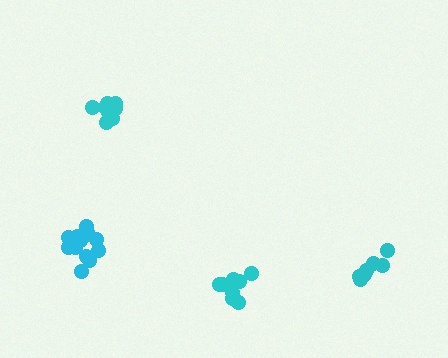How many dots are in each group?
Group 1: 10 dots, Group 2: 8 dots, Group 3: 8 dots, Group 4: 13 dots (39 total).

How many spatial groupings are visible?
There are 4 spatial groupings.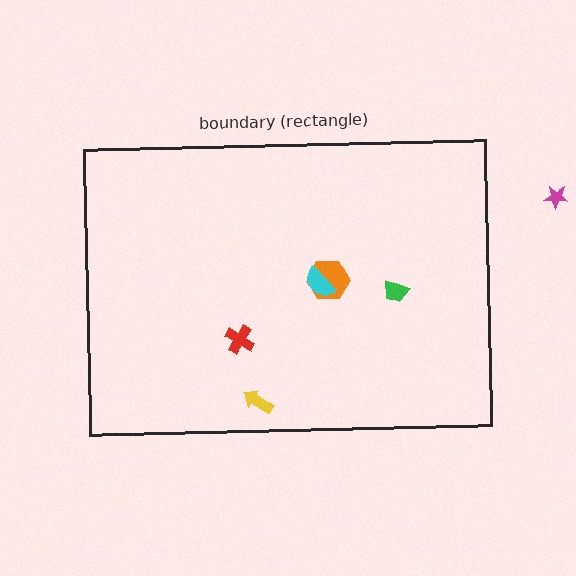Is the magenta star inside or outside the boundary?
Outside.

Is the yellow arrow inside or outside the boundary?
Inside.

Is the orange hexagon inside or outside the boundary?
Inside.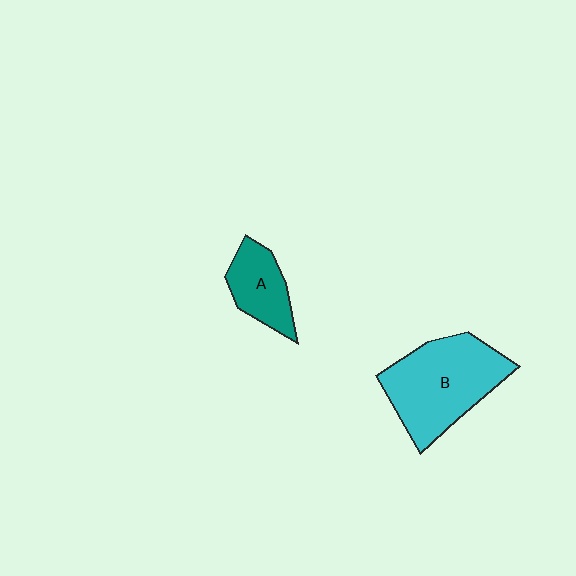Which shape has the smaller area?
Shape A (teal).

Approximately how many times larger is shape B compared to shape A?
Approximately 2.1 times.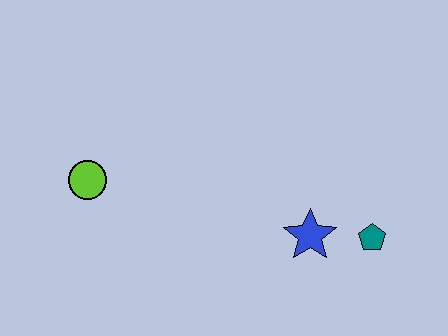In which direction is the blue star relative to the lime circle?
The blue star is to the right of the lime circle.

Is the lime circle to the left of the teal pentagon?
Yes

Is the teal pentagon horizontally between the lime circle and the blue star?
No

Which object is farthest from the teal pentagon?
The lime circle is farthest from the teal pentagon.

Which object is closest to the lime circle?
The blue star is closest to the lime circle.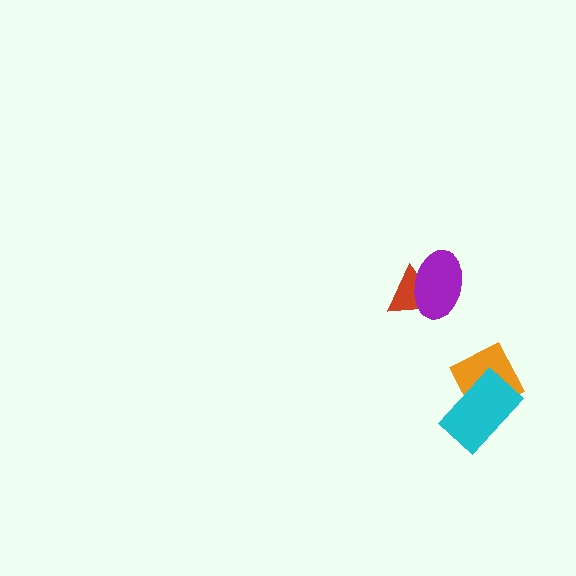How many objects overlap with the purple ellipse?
1 object overlaps with the purple ellipse.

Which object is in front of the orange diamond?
The cyan rectangle is in front of the orange diamond.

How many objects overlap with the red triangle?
1 object overlaps with the red triangle.